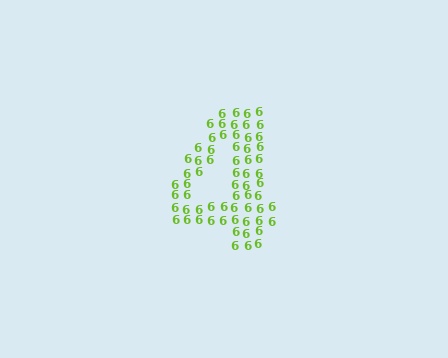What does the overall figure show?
The overall figure shows the digit 4.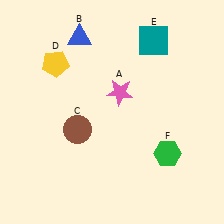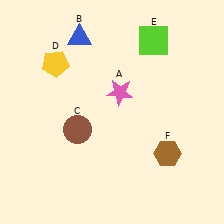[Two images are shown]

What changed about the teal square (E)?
In Image 1, E is teal. In Image 2, it changed to lime.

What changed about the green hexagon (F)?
In Image 1, F is green. In Image 2, it changed to brown.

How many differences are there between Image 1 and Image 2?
There are 2 differences between the two images.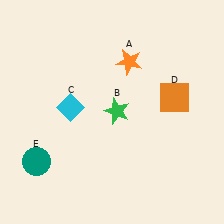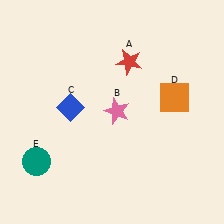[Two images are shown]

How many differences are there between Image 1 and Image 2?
There are 3 differences between the two images.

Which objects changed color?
A changed from orange to red. B changed from green to pink. C changed from cyan to blue.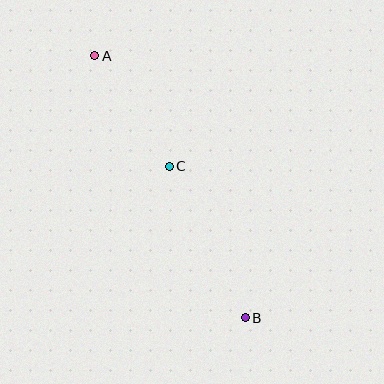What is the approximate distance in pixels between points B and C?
The distance between B and C is approximately 170 pixels.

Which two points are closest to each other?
Points A and C are closest to each other.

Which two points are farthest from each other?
Points A and B are farthest from each other.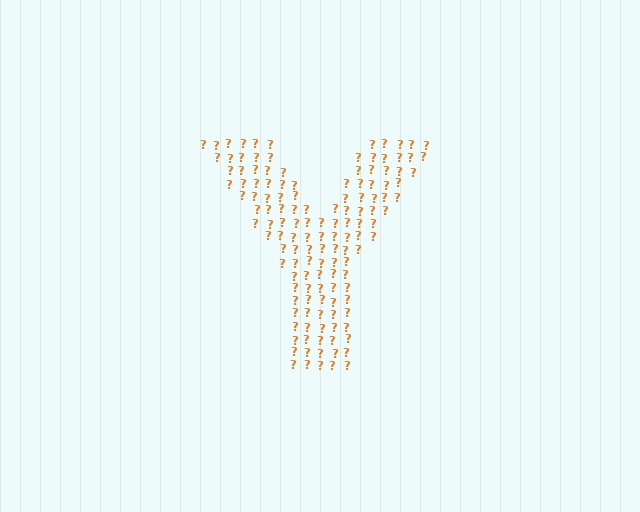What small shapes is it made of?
It is made of small question marks.